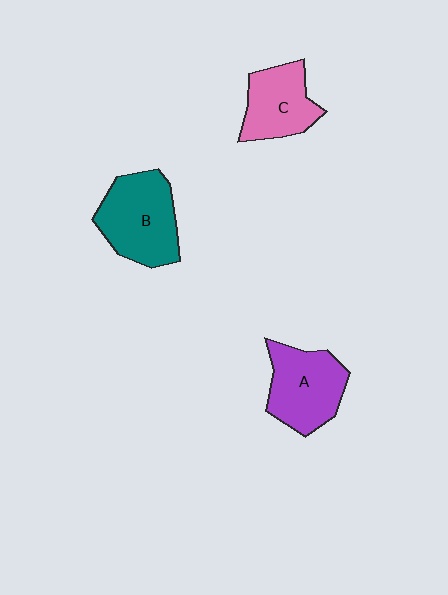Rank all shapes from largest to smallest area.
From largest to smallest: B (teal), A (purple), C (pink).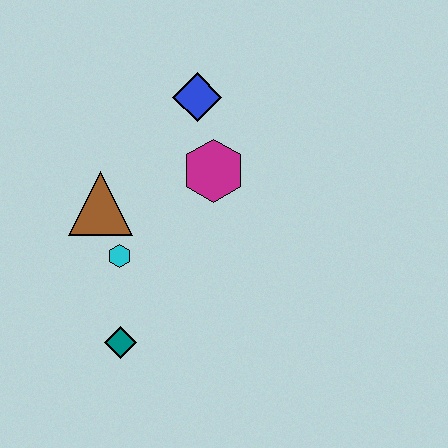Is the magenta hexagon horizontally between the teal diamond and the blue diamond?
No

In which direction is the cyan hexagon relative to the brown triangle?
The cyan hexagon is below the brown triangle.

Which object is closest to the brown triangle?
The cyan hexagon is closest to the brown triangle.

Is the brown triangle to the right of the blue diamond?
No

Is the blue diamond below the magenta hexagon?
No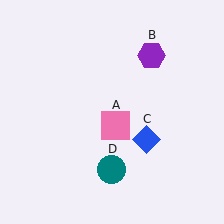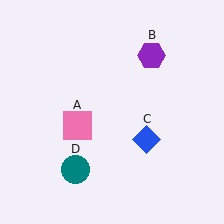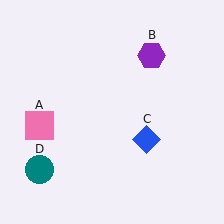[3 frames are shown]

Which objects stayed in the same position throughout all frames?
Purple hexagon (object B) and blue diamond (object C) remained stationary.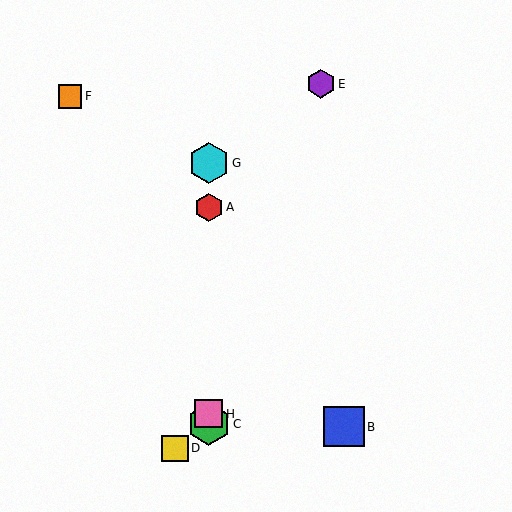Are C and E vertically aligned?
No, C is at x≈209 and E is at x≈321.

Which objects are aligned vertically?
Objects A, C, G, H are aligned vertically.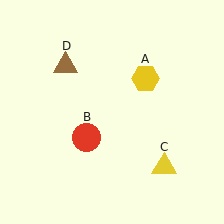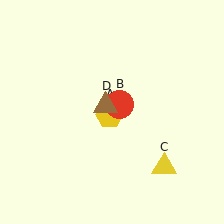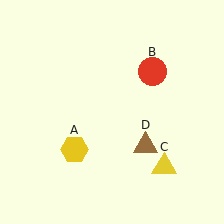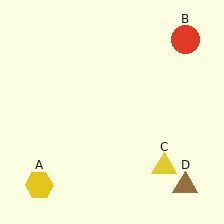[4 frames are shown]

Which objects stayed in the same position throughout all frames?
Yellow triangle (object C) remained stationary.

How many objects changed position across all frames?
3 objects changed position: yellow hexagon (object A), red circle (object B), brown triangle (object D).